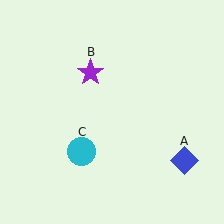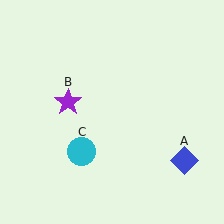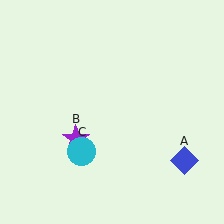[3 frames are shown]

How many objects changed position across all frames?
1 object changed position: purple star (object B).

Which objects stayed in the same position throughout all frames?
Blue diamond (object A) and cyan circle (object C) remained stationary.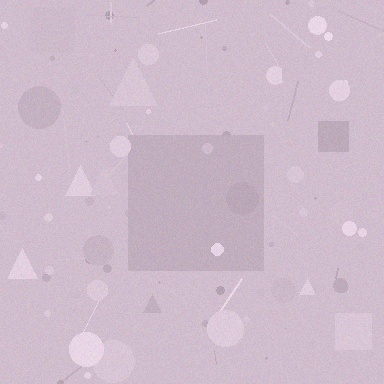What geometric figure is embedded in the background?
A square is embedded in the background.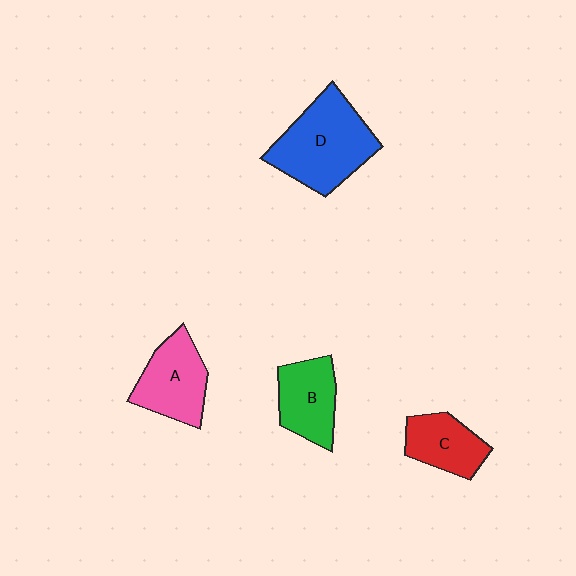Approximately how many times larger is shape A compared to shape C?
Approximately 1.3 times.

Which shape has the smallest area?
Shape C (red).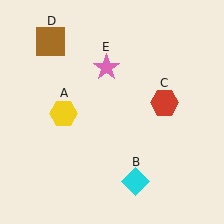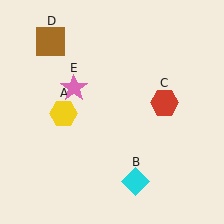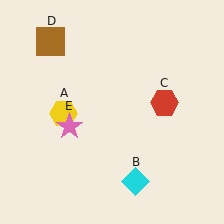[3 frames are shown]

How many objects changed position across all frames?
1 object changed position: pink star (object E).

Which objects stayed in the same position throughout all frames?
Yellow hexagon (object A) and cyan diamond (object B) and red hexagon (object C) and brown square (object D) remained stationary.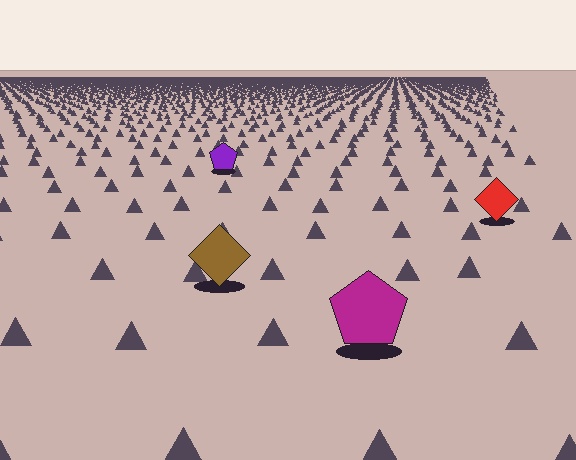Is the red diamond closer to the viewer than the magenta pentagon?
No. The magenta pentagon is closer — you can tell from the texture gradient: the ground texture is coarser near it.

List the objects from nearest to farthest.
From nearest to farthest: the magenta pentagon, the brown diamond, the red diamond, the purple pentagon.